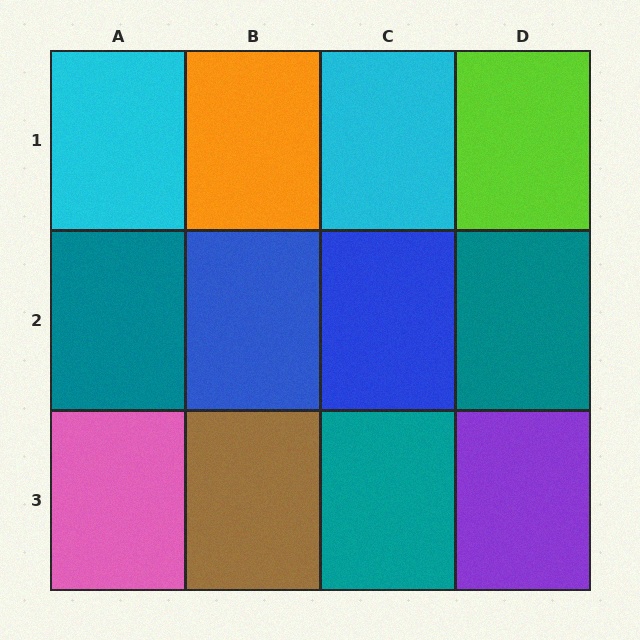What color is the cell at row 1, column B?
Orange.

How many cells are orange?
1 cell is orange.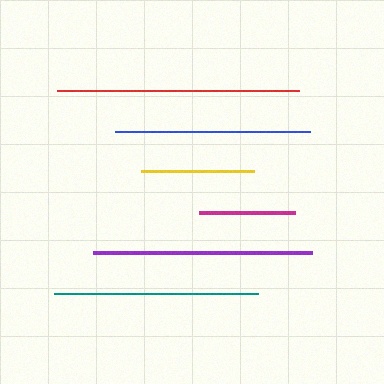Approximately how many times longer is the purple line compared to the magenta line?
The purple line is approximately 2.3 times the length of the magenta line.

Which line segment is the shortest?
The magenta line is the shortest at approximately 95 pixels.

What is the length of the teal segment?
The teal segment is approximately 203 pixels long.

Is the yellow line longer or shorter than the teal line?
The teal line is longer than the yellow line.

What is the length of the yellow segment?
The yellow segment is approximately 113 pixels long.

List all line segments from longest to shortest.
From longest to shortest: red, purple, teal, blue, yellow, magenta.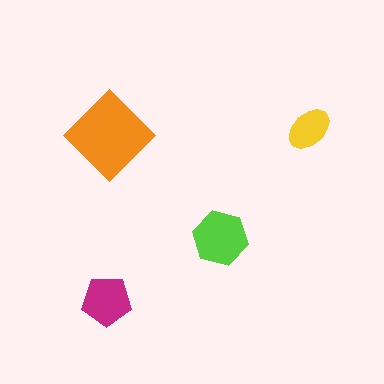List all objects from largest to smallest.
The orange diamond, the lime hexagon, the magenta pentagon, the yellow ellipse.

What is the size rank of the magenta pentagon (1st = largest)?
3rd.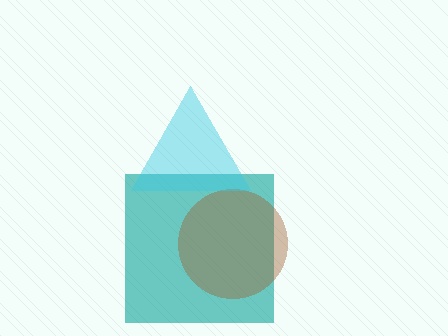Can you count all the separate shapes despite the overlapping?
Yes, there are 3 separate shapes.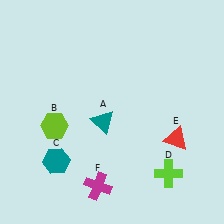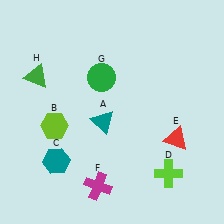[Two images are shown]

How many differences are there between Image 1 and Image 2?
There are 2 differences between the two images.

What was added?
A green circle (G), a green triangle (H) were added in Image 2.